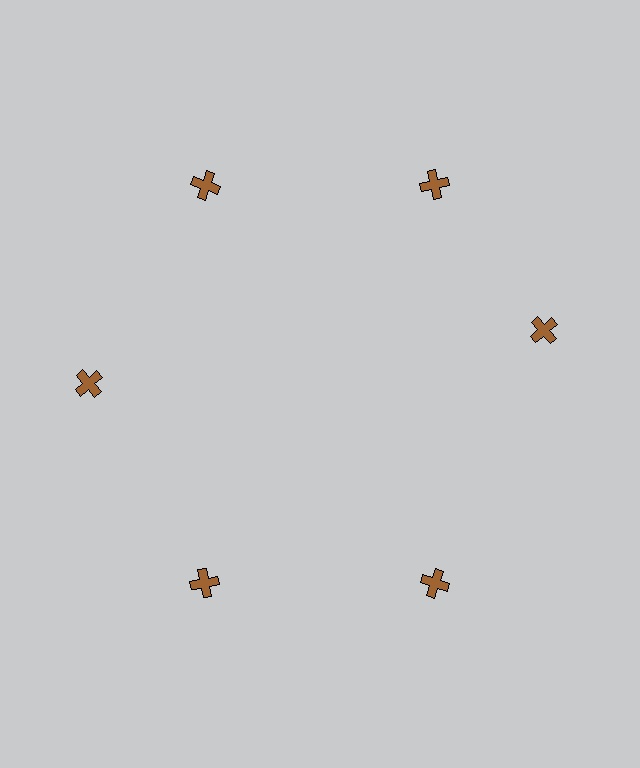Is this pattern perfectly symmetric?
No. The 6 brown crosses are arranged in a ring, but one element near the 3 o'clock position is rotated out of alignment along the ring, breaking the 6-fold rotational symmetry.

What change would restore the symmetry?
The symmetry would be restored by rotating it back into even spacing with its neighbors so that all 6 crosses sit at equal angles and equal distance from the center.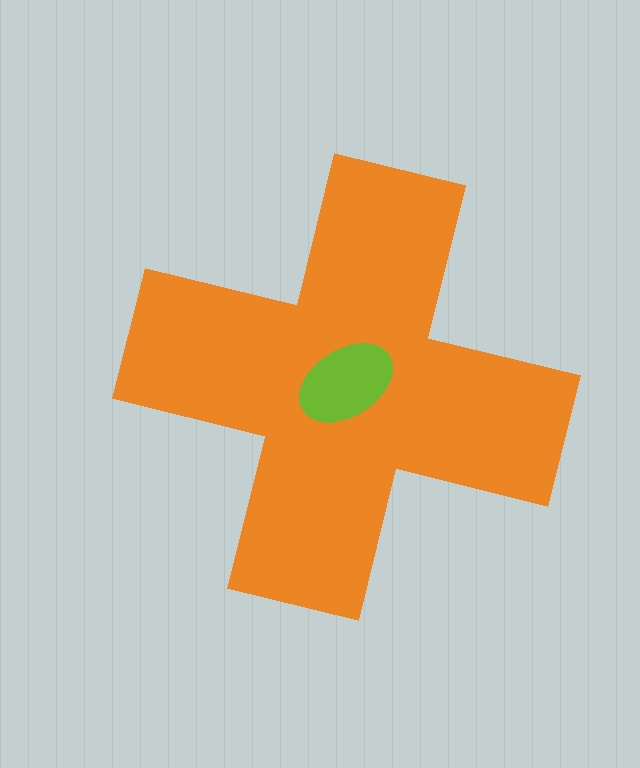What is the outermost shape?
The orange cross.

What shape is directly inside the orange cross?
The lime ellipse.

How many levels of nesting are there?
2.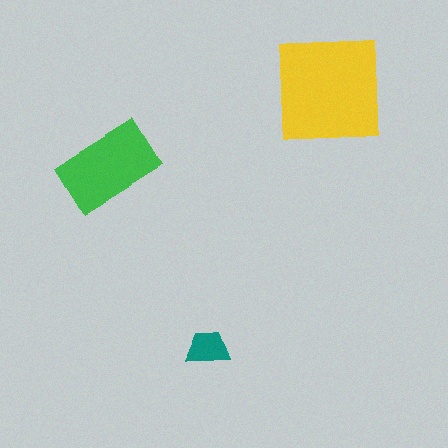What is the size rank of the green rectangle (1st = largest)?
2nd.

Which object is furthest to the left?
The green rectangle is leftmost.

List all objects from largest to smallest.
The yellow square, the green rectangle, the teal trapezoid.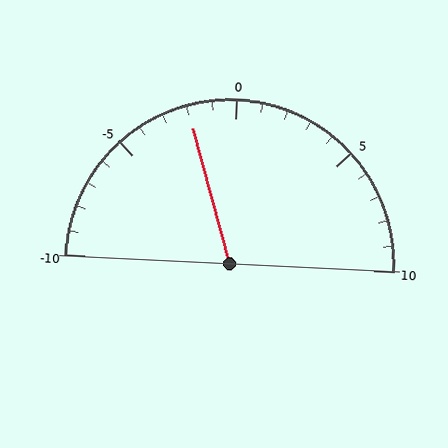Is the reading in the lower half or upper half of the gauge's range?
The reading is in the lower half of the range (-10 to 10).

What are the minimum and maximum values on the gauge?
The gauge ranges from -10 to 10.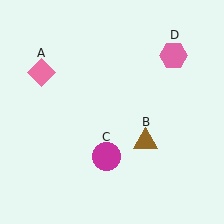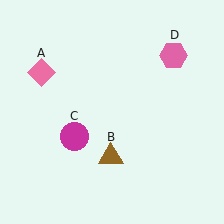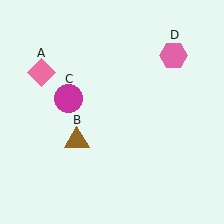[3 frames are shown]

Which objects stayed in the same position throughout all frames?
Pink diamond (object A) and pink hexagon (object D) remained stationary.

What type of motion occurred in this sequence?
The brown triangle (object B), magenta circle (object C) rotated clockwise around the center of the scene.